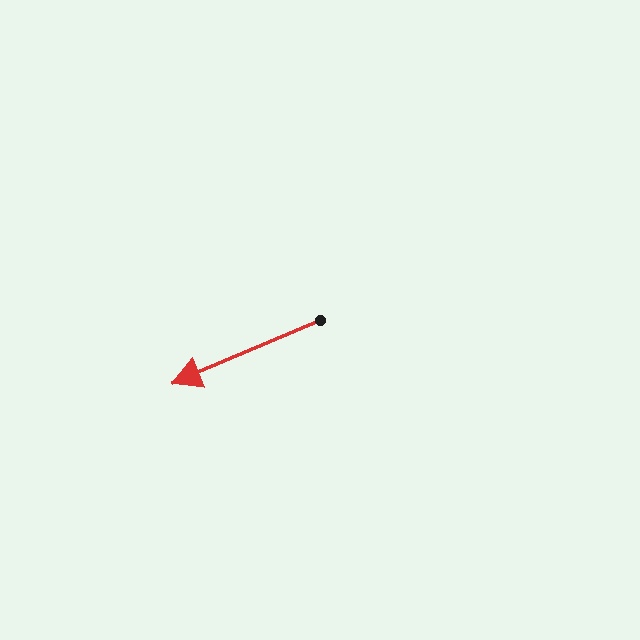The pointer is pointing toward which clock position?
Roughly 8 o'clock.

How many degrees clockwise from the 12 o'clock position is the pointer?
Approximately 247 degrees.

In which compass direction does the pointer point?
Southwest.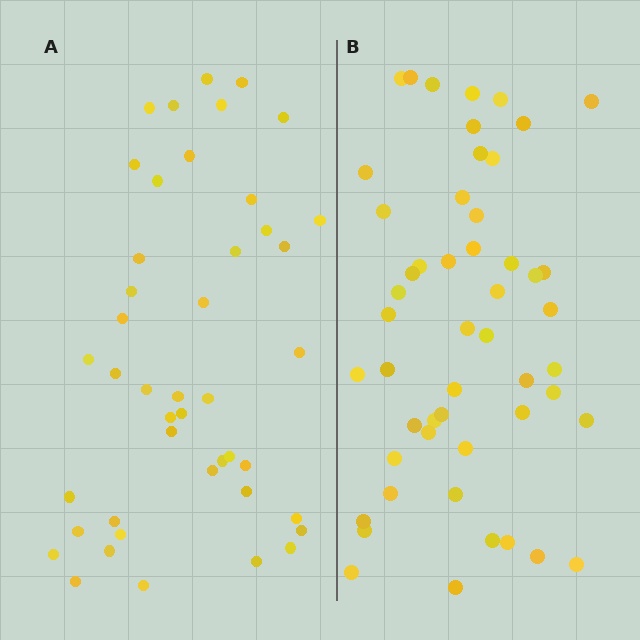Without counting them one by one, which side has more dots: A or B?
Region B (the right region) has more dots.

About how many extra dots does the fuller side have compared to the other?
Region B has roughly 8 or so more dots than region A.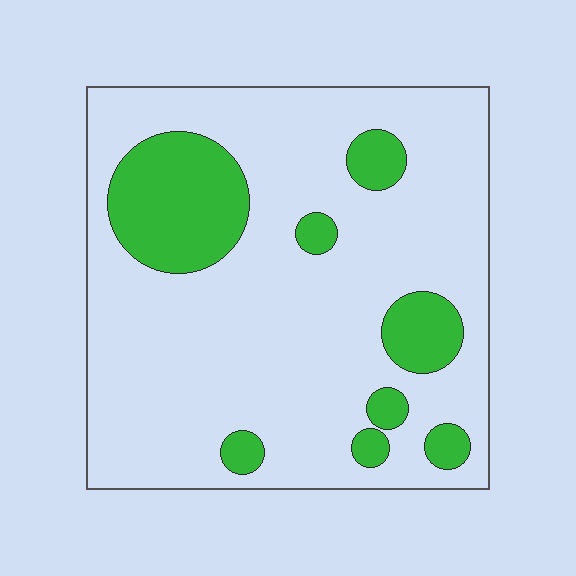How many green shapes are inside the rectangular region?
8.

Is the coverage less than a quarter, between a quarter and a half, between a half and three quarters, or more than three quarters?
Less than a quarter.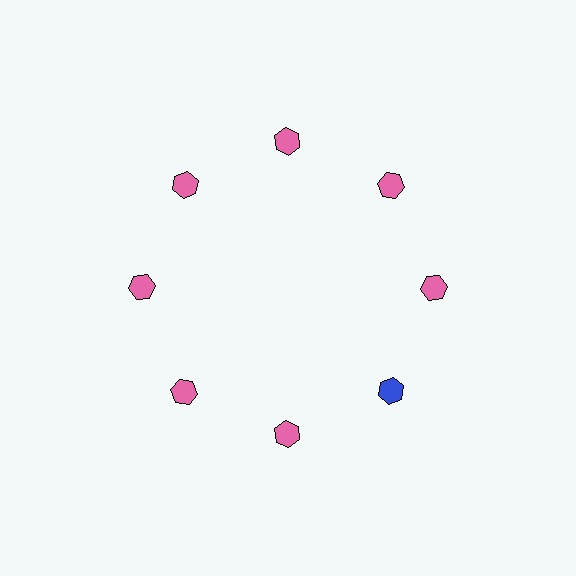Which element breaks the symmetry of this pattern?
The blue hexagon at roughly the 4 o'clock position breaks the symmetry. All other shapes are pink hexagons.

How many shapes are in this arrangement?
There are 8 shapes arranged in a ring pattern.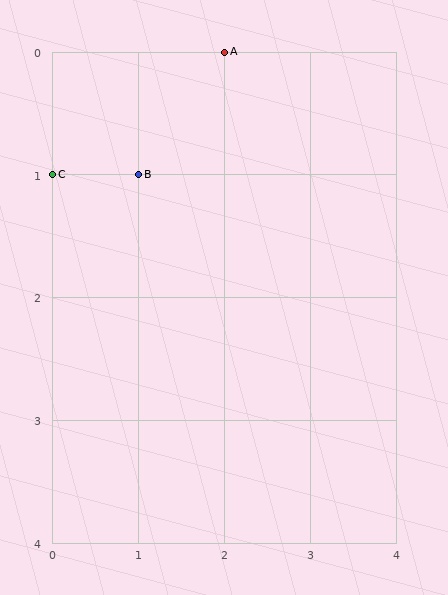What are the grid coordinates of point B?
Point B is at grid coordinates (1, 1).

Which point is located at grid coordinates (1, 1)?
Point B is at (1, 1).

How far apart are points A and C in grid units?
Points A and C are 2 columns and 1 row apart (about 2.2 grid units diagonally).